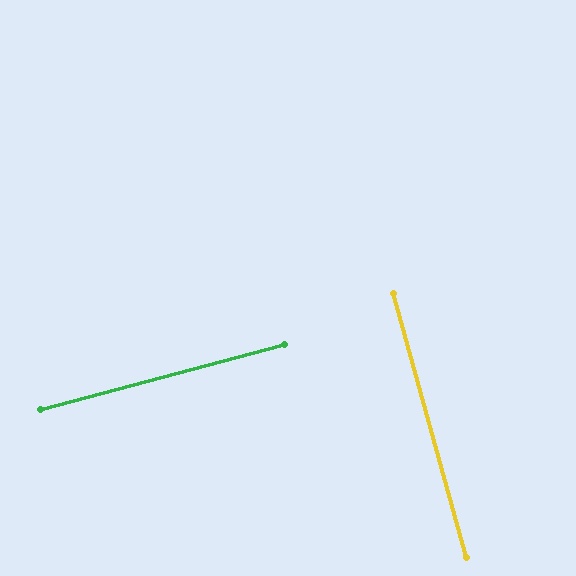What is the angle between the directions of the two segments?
Approximately 89 degrees.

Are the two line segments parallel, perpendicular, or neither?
Perpendicular — they meet at approximately 89°.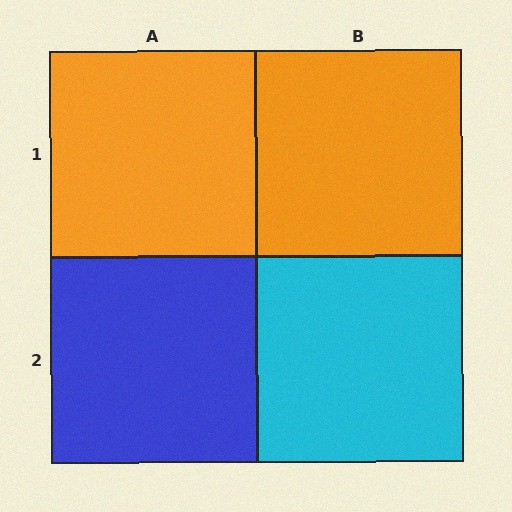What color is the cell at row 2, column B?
Cyan.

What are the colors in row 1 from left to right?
Orange, orange.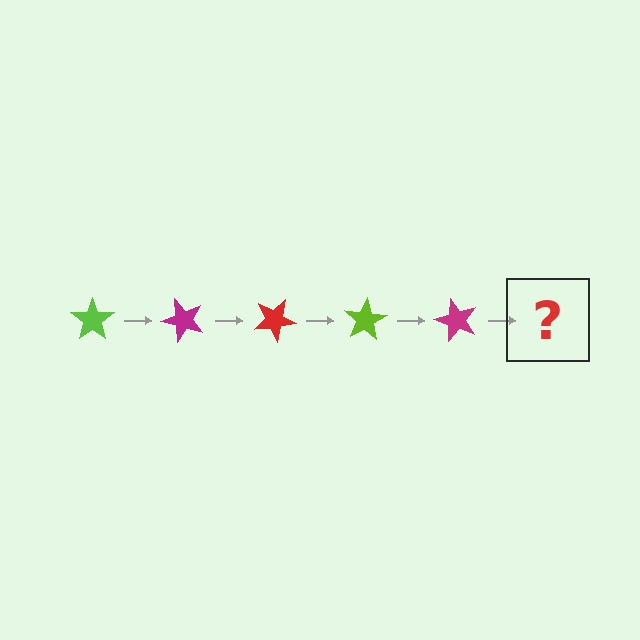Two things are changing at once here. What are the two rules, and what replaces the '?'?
The two rules are that it rotates 50 degrees each step and the color cycles through lime, magenta, and red. The '?' should be a red star, rotated 250 degrees from the start.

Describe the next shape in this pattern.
It should be a red star, rotated 250 degrees from the start.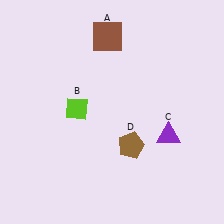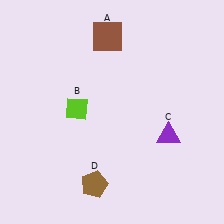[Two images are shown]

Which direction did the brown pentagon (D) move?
The brown pentagon (D) moved down.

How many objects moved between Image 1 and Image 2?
1 object moved between the two images.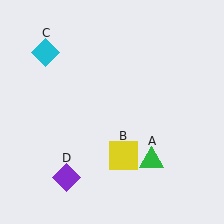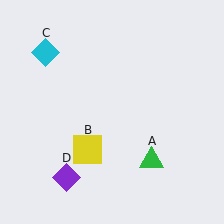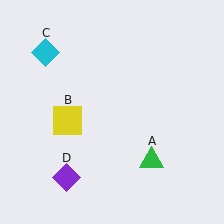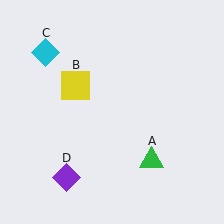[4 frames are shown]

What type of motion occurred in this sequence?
The yellow square (object B) rotated clockwise around the center of the scene.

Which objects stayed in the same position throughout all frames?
Green triangle (object A) and cyan diamond (object C) and purple diamond (object D) remained stationary.